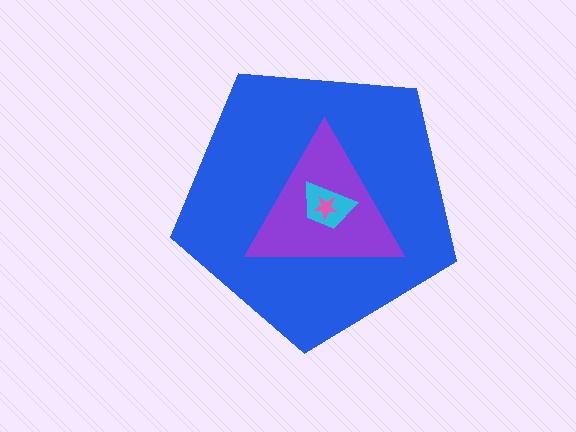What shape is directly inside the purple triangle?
The cyan trapezoid.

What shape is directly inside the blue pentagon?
The purple triangle.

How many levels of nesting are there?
4.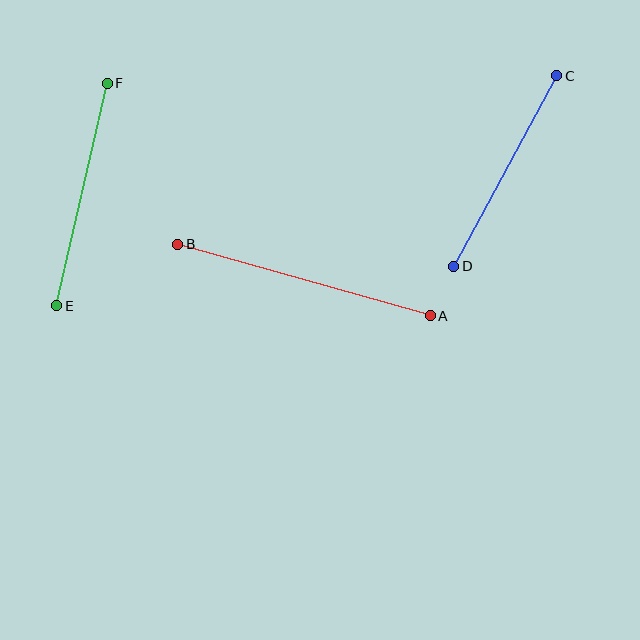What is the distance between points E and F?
The distance is approximately 228 pixels.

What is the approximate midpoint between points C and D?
The midpoint is at approximately (505, 171) pixels.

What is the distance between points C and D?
The distance is approximately 216 pixels.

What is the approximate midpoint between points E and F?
The midpoint is at approximately (82, 194) pixels.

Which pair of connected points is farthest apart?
Points A and B are farthest apart.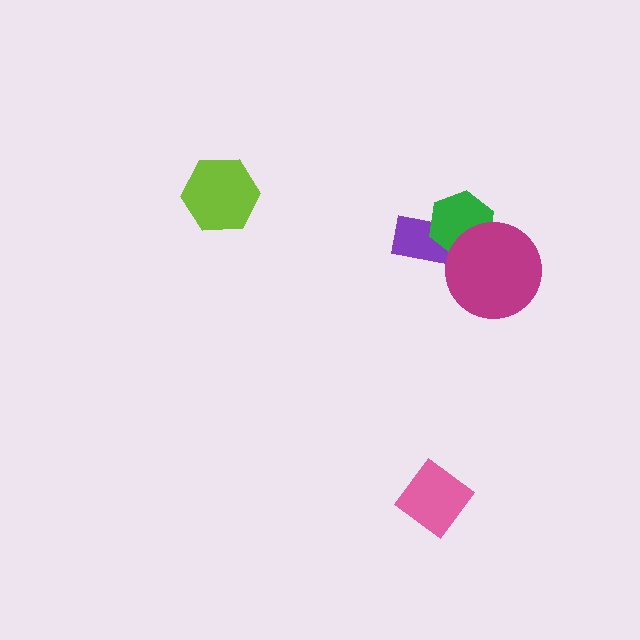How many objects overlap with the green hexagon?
2 objects overlap with the green hexagon.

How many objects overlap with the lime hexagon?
0 objects overlap with the lime hexagon.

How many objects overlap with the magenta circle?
1 object overlaps with the magenta circle.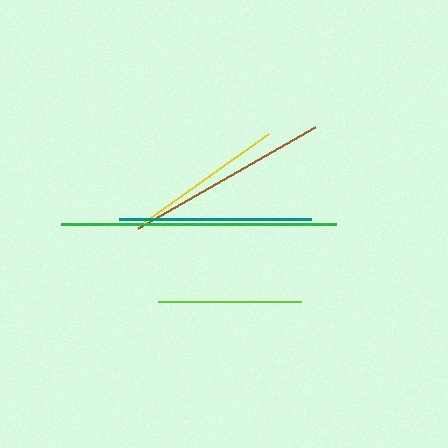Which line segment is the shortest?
The lime line is the shortest at approximately 143 pixels.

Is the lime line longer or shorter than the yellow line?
The yellow line is longer than the lime line.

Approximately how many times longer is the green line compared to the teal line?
The green line is approximately 1.4 times the length of the teal line.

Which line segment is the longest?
The green line is the longest at approximately 276 pixels.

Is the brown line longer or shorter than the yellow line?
The brown line is longer than the yellow line.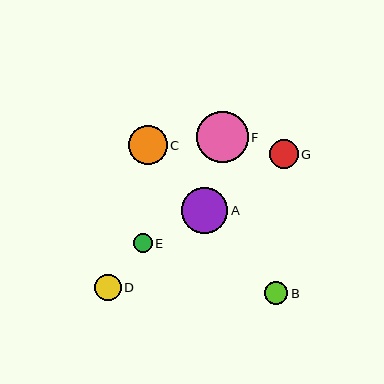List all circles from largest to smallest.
From largest to smallest: F, A, C, G, D, B, E.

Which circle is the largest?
Circle F is the largest with a size of approximately 51 pixels.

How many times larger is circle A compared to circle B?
Circle A is approximately 2.0 times the size of circle B.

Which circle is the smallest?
Circle E is the smallest with a size of approximately 19 pixels.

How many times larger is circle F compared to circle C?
Circle F is approximately 1.3 times the size of circle C.